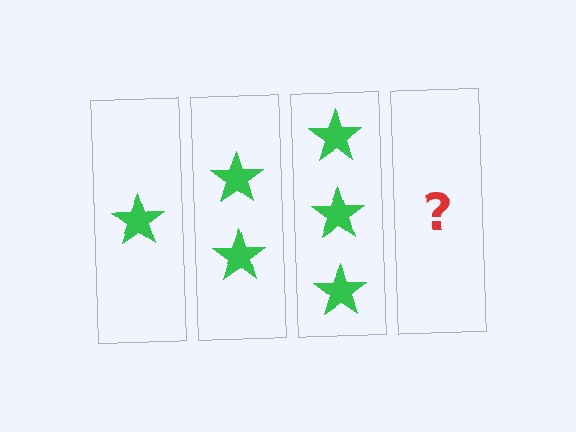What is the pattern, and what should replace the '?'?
The pattern is that each step adds one more star. The '?' should be 4 stars.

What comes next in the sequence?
The next element should be 4 stars.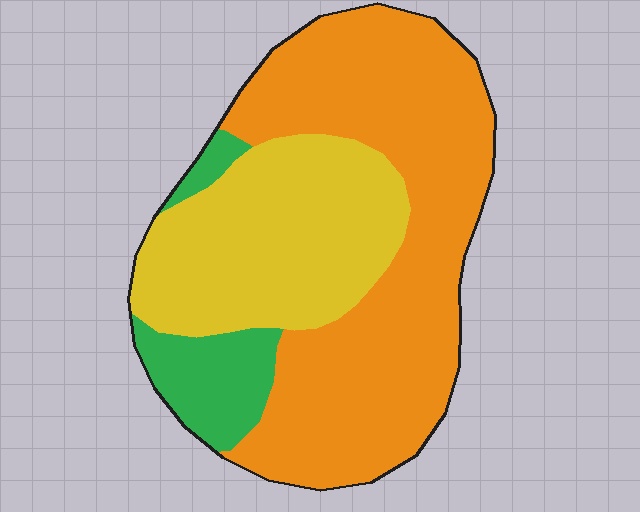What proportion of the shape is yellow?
Yellow covers around 30% of the shape.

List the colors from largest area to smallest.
From largest to smallest: orange, yellow, green.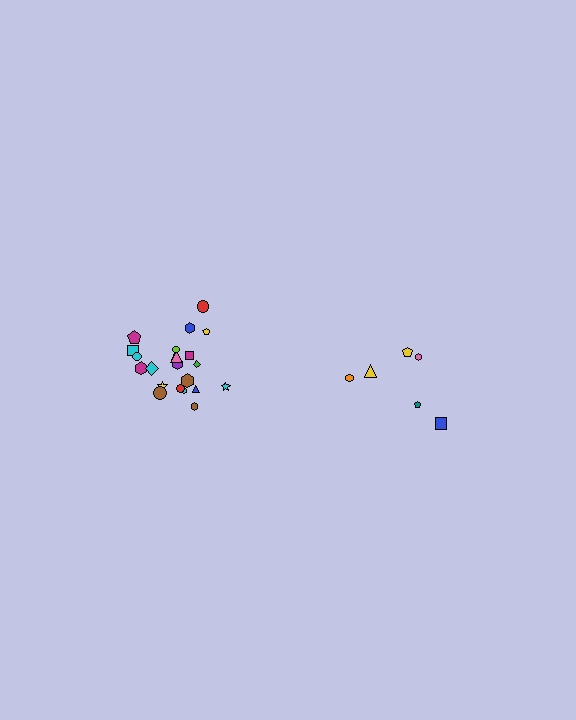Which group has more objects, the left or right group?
The left group.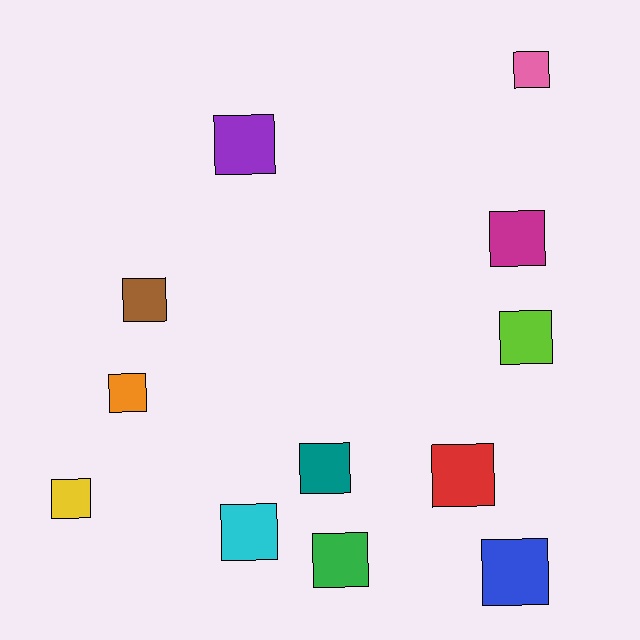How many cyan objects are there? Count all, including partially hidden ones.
There is 1 cyan object.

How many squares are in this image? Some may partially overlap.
There are 12 squares.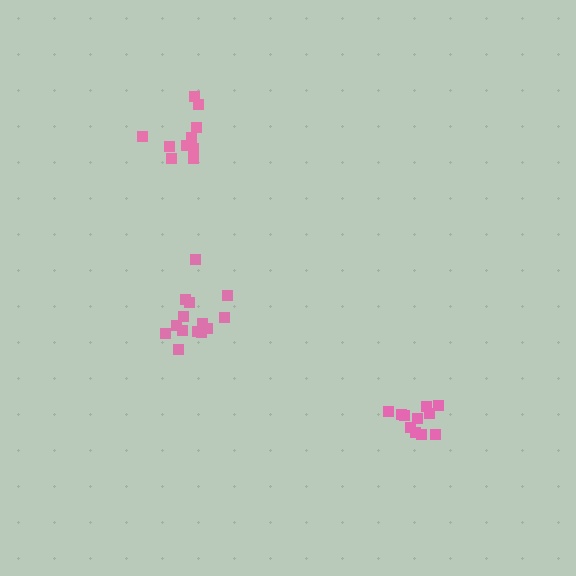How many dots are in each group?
Group 1: 14 dots, Group 2: 10 dots, Group 3: 11 dots (35 total).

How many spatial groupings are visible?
There are 3 spatial groupings.